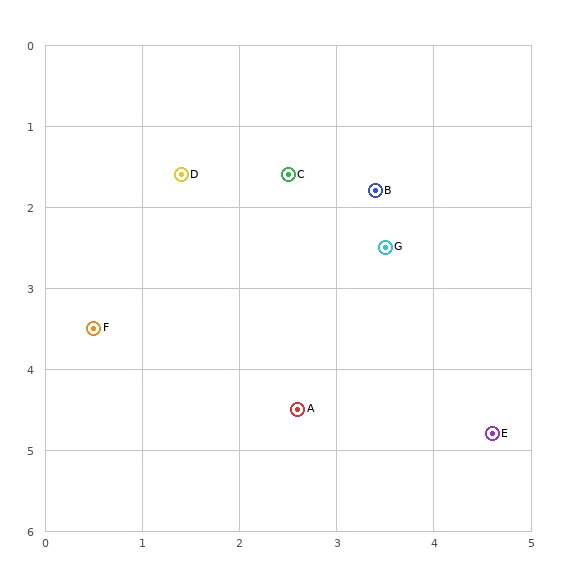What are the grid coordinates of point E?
Point E is at approximately (4.6, 4.8).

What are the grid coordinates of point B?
Point B is at approximately (3.4, 1.8).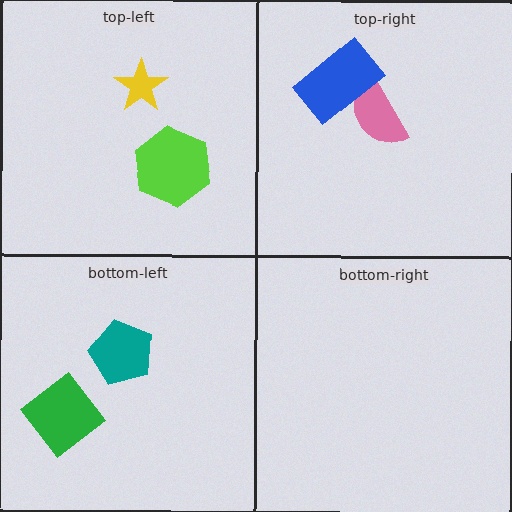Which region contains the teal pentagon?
The bottom-left region.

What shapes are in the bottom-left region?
The green diamond, the teal pentagon.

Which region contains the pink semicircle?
The top-right region.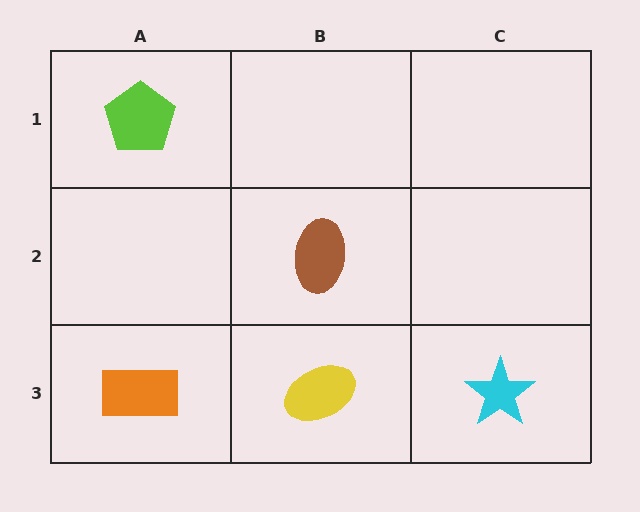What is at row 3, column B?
A yellow ellipse.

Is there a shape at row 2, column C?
No, that cell is empty.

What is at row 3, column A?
An orange rectangle.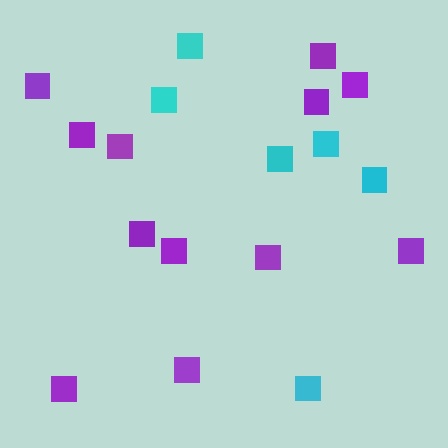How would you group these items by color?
There are 2 groups: one group of purple squares (12) and one group of cyan squares (6).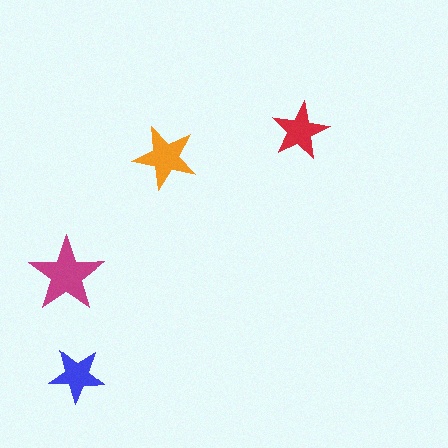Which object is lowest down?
The blue star is bottommost.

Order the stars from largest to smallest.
the magenta one, the orange one, the red one, the blue one.